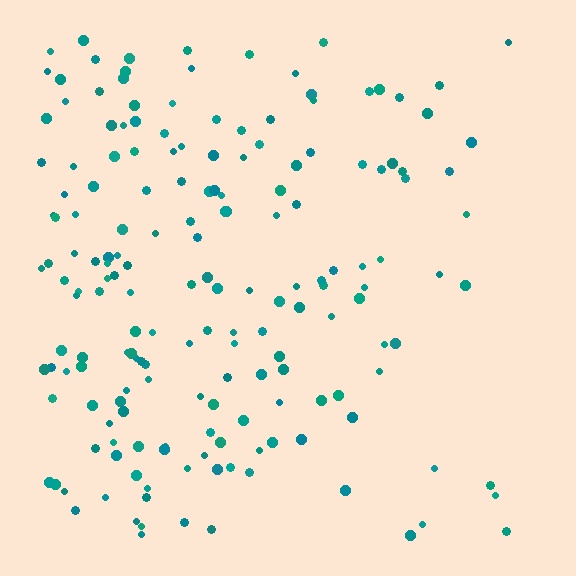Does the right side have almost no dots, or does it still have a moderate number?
Still a moderate number, just noticeably fewer than the left.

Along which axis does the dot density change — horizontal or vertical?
Horizontal.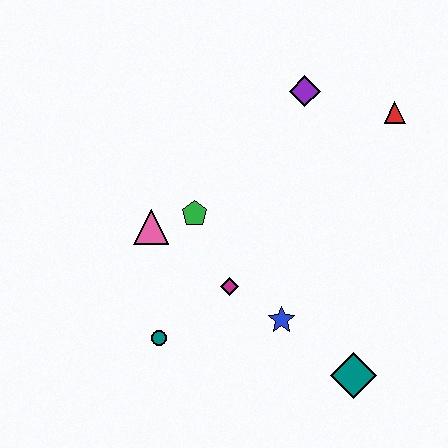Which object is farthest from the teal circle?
The red triangle is farthest from the teal circle.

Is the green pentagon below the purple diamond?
Yes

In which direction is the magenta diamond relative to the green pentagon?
The magenta diamond is below the green pentagon.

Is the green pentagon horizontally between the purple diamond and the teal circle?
Yes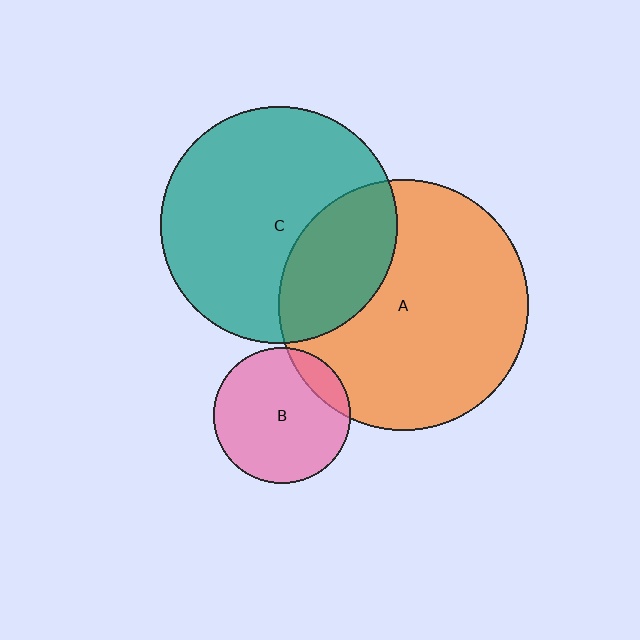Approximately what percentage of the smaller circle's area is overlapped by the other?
Approximately 15%.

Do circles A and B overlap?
Yes.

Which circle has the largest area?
Circle A (orange).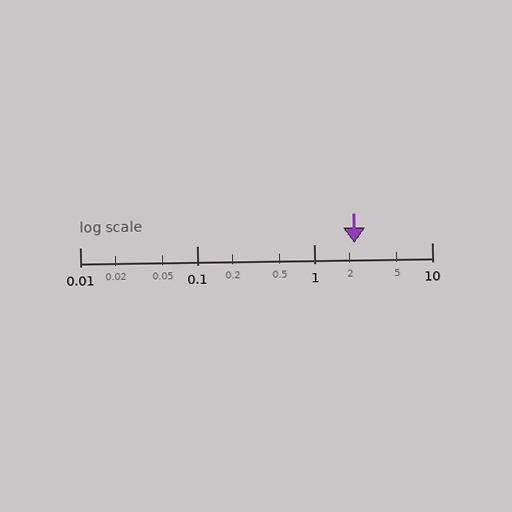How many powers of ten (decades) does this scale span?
The scale spans 3 decades, from 0.01 to 10.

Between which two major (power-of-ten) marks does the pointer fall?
The pointer is between 1 and 10.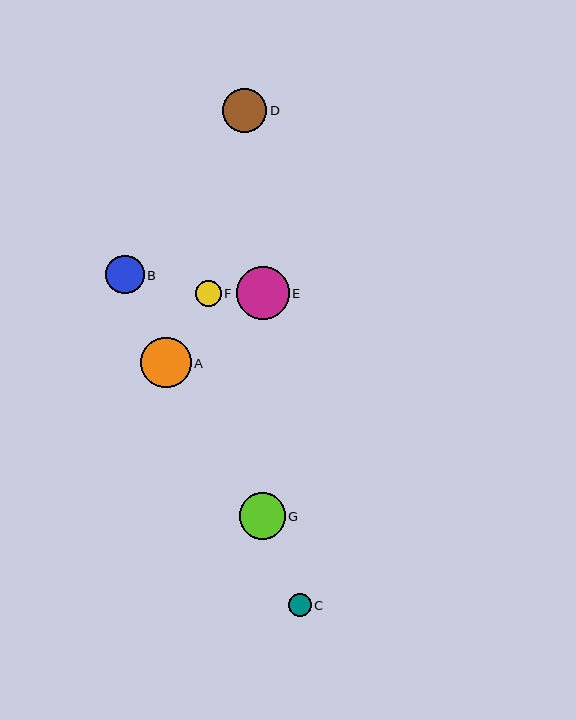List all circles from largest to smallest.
From largest to smallest: E, A, G, D, B, F, C.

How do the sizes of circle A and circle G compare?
Circle A and circle G are approximately the same size.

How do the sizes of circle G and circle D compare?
Circle G and circle D are approximately the same size.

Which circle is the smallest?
Circle C is the smallest with a size of approximately 23 pixels.